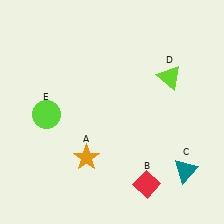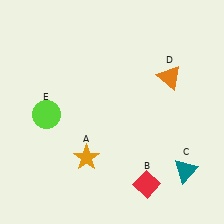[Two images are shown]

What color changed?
The triangle (D) changed from lime in Image 1 to orange in Image 2.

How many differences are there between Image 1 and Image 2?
There is 1 difference between the two images.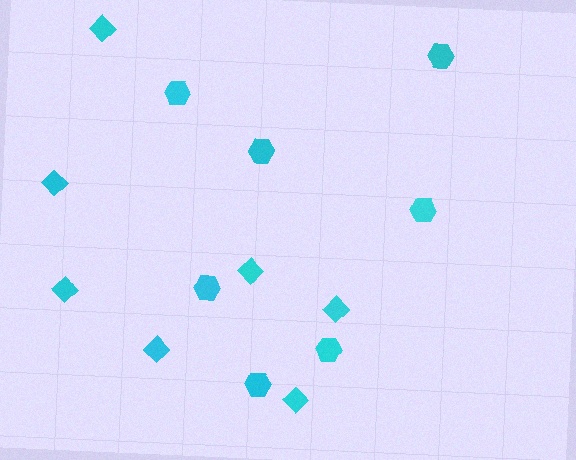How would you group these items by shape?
There are 2 groups: one group of diamonds (7) and one group of hexagons (7).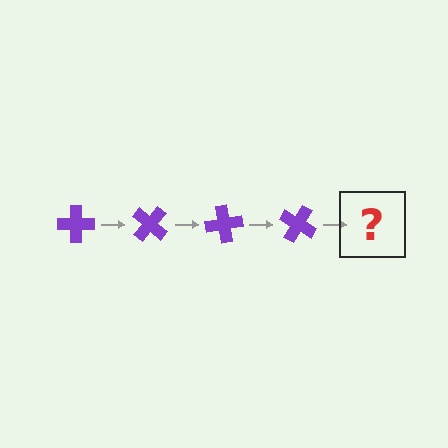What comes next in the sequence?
The next element should be a purple cross rotated 160 degrees.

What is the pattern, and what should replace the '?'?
The pattern is that the cross rotates 40 degrees each step. The '?' should be a purple cross rotated 160 degrees.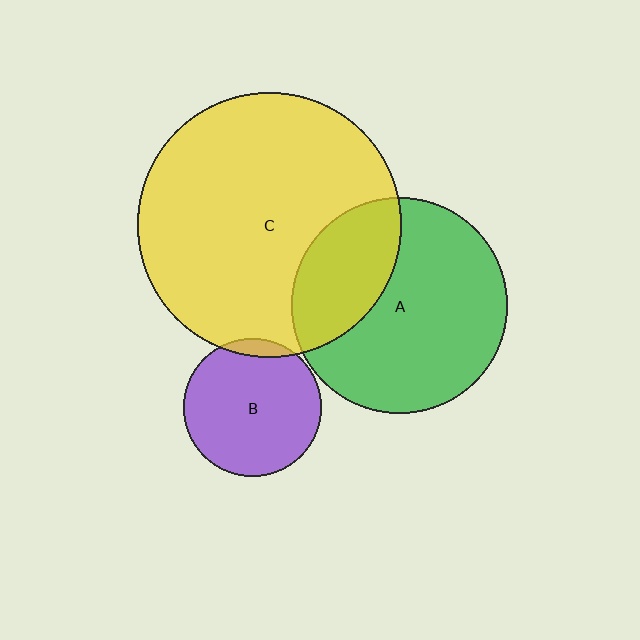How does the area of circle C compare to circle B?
Approximately 3.7 times.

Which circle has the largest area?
Circle C (yellow).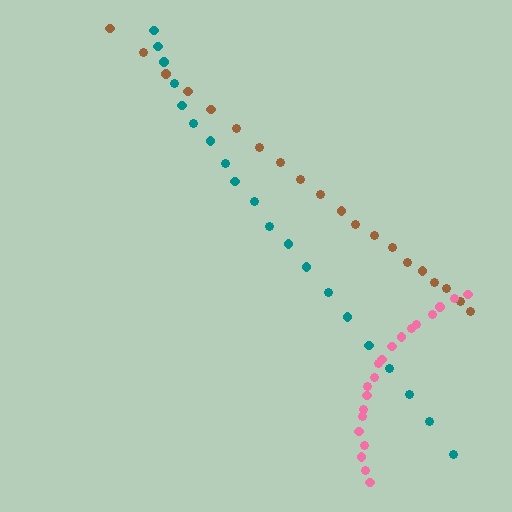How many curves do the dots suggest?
There are 3 distinct paths.